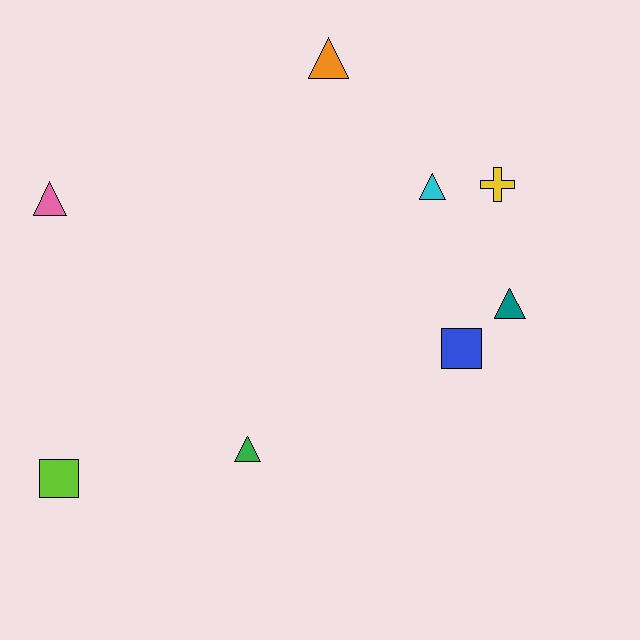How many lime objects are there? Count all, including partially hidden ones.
There is 1 lime object.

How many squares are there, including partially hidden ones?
There are 2 squares.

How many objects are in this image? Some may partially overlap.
There are 8 objects.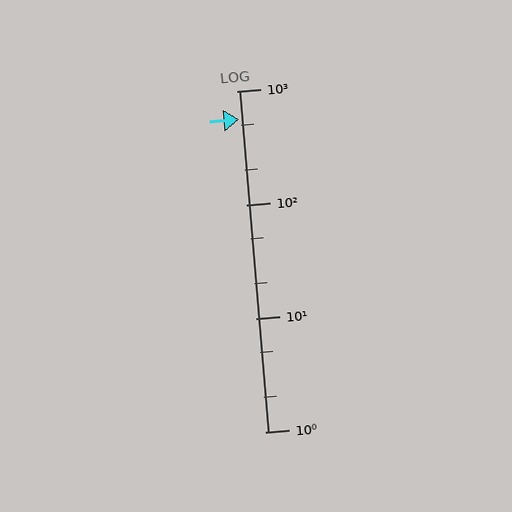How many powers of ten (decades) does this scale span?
The scale spans 3 decades, from 1 to 1000.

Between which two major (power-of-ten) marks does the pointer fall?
The pointer is between 100 and 1000.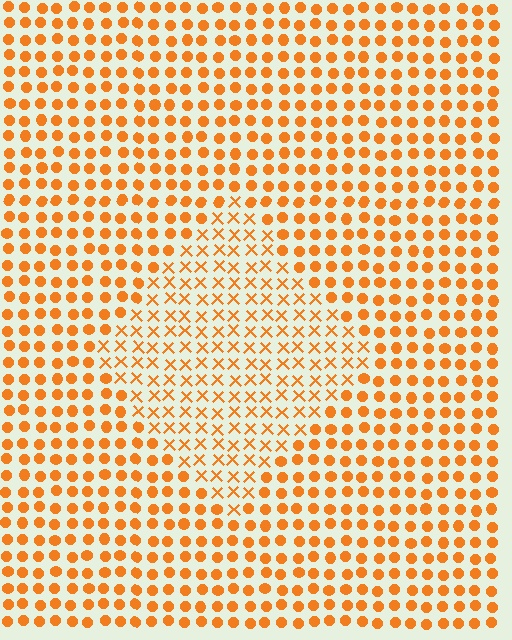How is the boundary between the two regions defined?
The boundary is defined by a change in element shape: X marks inside vs. circles outside. All elements share the same color and spacing.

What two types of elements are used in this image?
The image uses X marks inside the diamond region and circles outside it.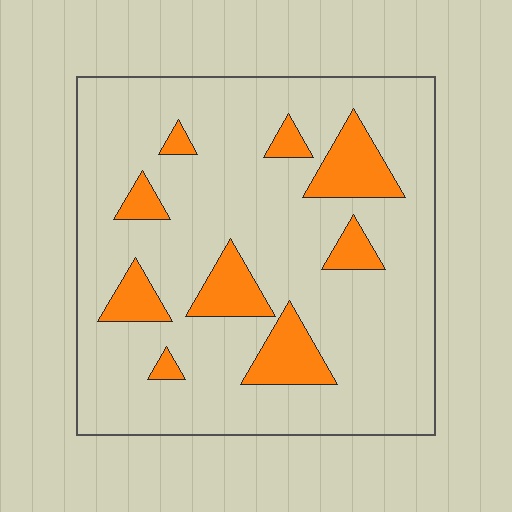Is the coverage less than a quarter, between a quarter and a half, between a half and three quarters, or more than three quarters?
Less than a quarter.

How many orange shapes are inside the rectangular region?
9.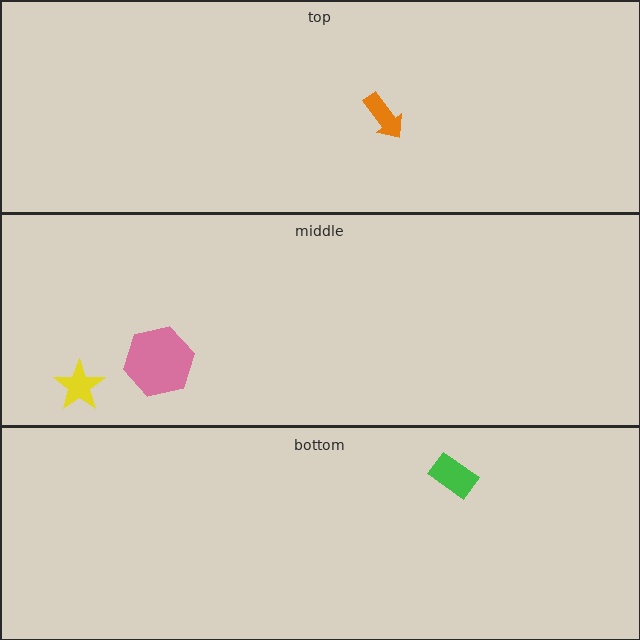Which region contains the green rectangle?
The bottom region.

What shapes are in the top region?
The orange arrow.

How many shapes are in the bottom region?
1.